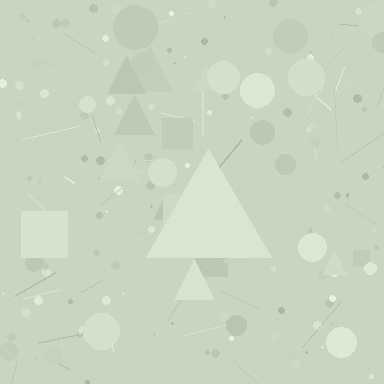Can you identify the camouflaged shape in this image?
The camouflaged shape is a triangle.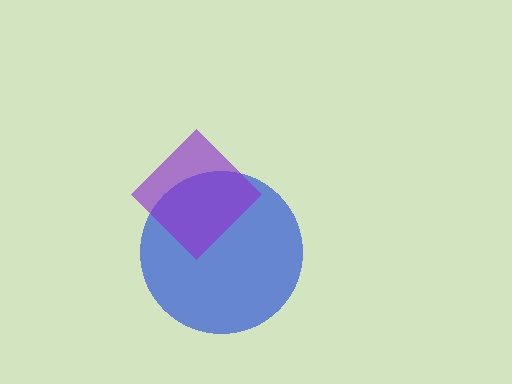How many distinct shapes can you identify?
There are 2 distinct shapes: a blue circle, a purple diamond.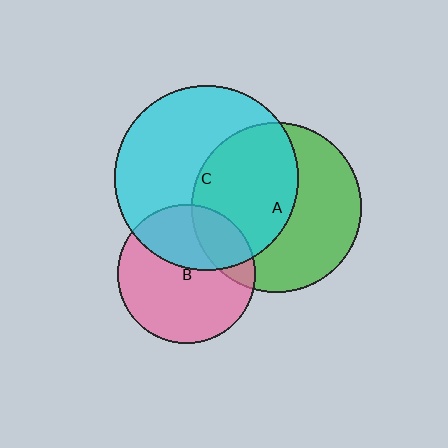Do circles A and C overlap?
Yes.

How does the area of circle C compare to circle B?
Approximately 1.8 times.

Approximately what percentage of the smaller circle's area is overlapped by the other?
Approximately 50%.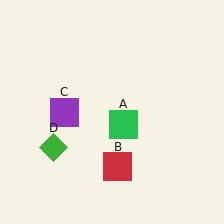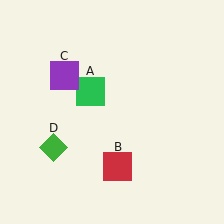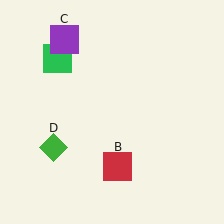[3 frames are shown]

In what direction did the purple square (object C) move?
The purple square (object C) moved up.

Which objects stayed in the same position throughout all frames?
Red square (object B) and green diamond (object D) remained stationary.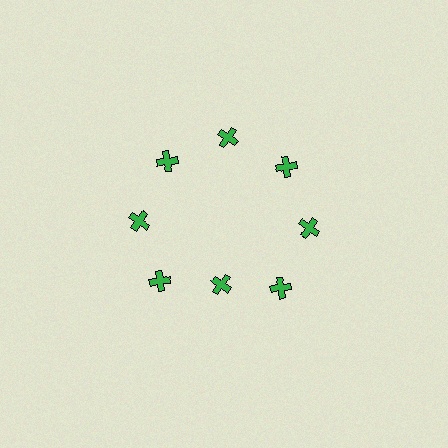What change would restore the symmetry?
The symmetry would be restored by moving it outward, back onto the ring so that all 8 crosses sit at equal angles and equal distance from the center.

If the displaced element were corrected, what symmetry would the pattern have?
It would have 8-fold rotational symmetry — the pattern would map onto itself every 45 degrees.